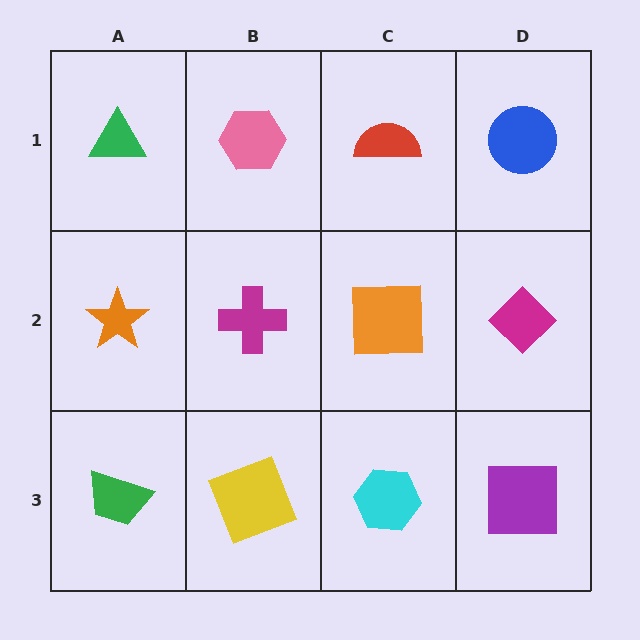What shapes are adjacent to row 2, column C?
A red semicircle (row 1, column C), a cyan hexagon (row 3, column C), a magenta cross (row 2, column B), a magenta diamond (row 2, column D).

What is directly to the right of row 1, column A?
A pink hexagon.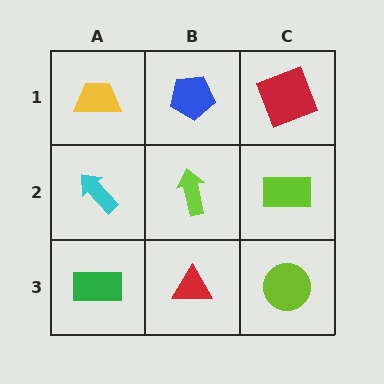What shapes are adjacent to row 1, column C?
A lime rectangle (row 2, column C), a blue pentagon (row 1, column B).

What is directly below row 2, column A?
A green rectangle.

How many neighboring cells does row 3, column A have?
2.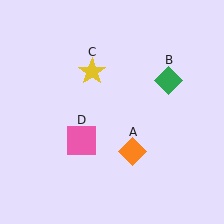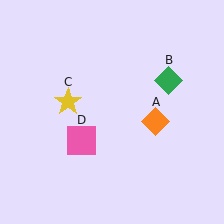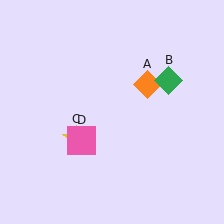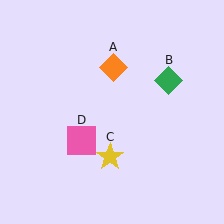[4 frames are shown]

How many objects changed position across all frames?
2 objects changed position: orange diamond (object A), yellow star (object C).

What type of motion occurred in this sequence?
The orange diamond (object A), yellow star (object C) rotated counterclockwise around the center of the scene.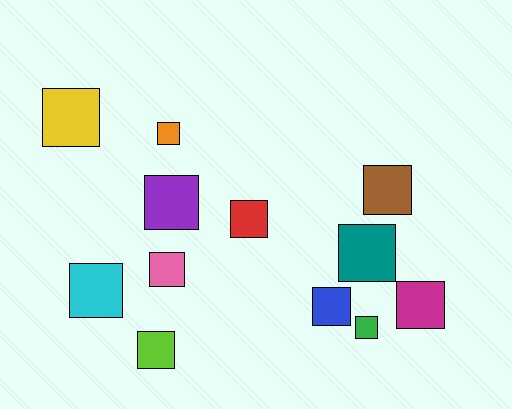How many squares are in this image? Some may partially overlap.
There are 12 squares.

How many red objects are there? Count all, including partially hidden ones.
There is 1 red object.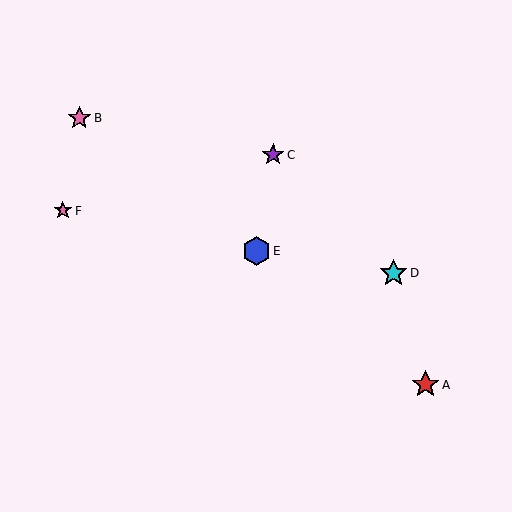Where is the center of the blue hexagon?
The center of the blue hexagon is at (256, 251).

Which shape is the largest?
The blue hexagon (labeled E) is the largest.